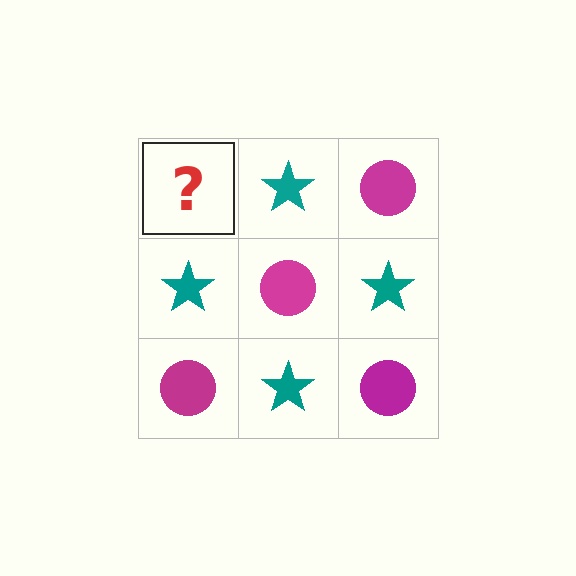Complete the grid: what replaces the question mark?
The question mark should be replaced with a magenta circle.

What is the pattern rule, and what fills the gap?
The rule is that it alternates magenta circle and teal star in a checkerboard pattern. The gap should be filled with a magenta circle.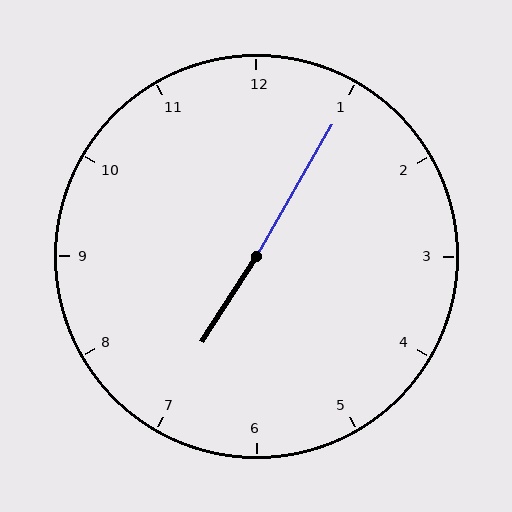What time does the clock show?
7:05.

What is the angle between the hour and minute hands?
Approximately 178 degrees.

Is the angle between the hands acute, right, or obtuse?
It is obtuse.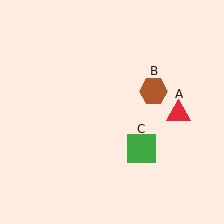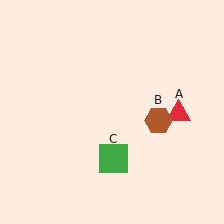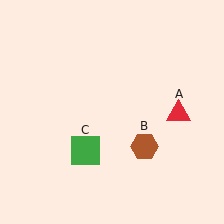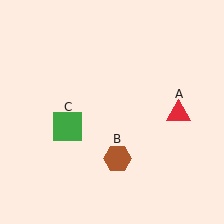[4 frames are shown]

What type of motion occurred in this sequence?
The brown hexagon (object B), green square (object C) rotated clockwise around the center of the scene.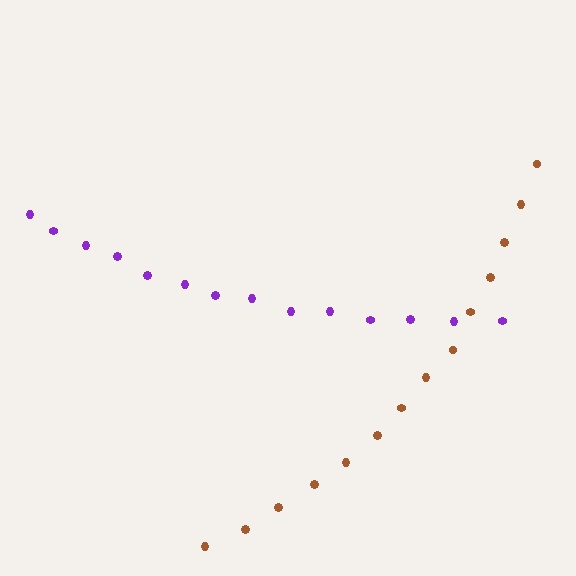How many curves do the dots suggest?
There are 2 distinct paths.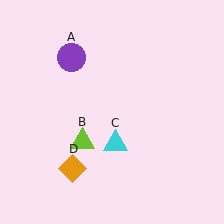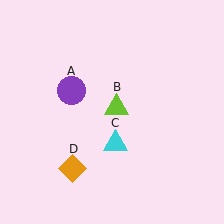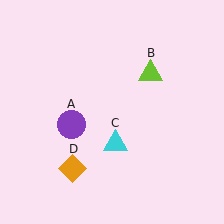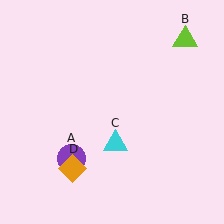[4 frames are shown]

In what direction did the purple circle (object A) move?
The purple circle (object A) moved down.